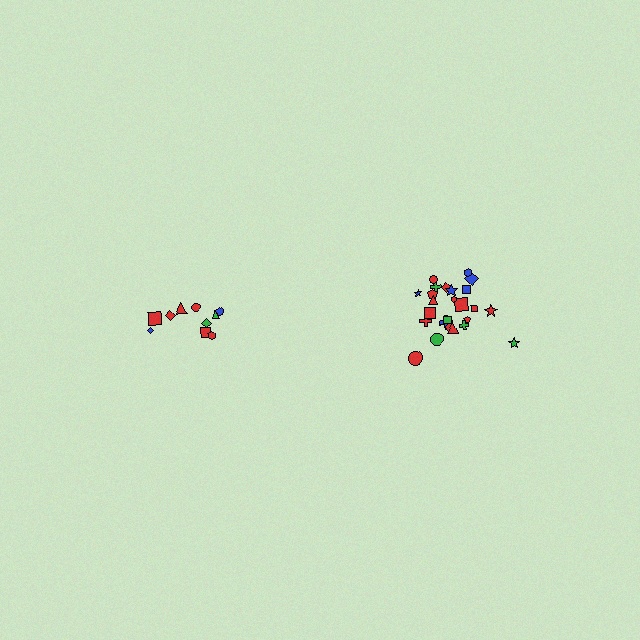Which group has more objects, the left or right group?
The right group.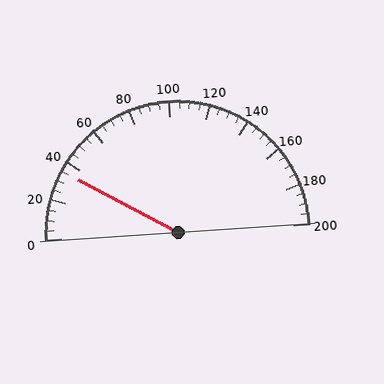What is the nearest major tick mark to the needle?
The nearest major tick mark is 40.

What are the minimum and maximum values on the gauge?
The gauge ranges from 0 to 200.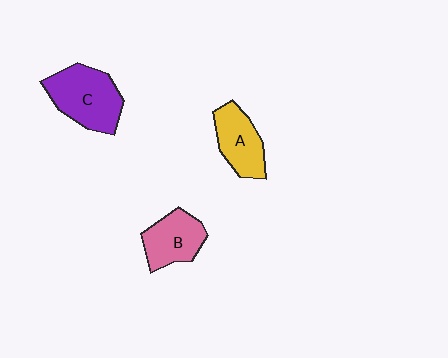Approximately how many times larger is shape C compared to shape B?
Approximately 1.4 times.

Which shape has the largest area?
Shape C (purple).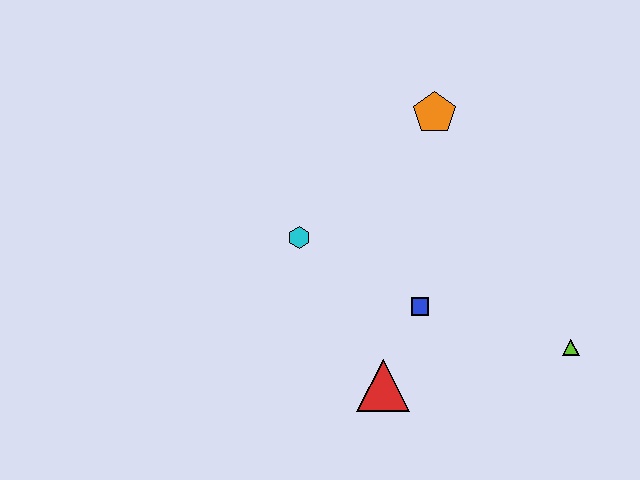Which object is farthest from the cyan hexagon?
The lime triangle is farthest from the cyan hexagon.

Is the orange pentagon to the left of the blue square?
No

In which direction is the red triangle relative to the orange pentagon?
The red triangle is below the orange pentagon.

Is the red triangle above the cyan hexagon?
No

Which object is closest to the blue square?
The red triangle is closest to the blue square.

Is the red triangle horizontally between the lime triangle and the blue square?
No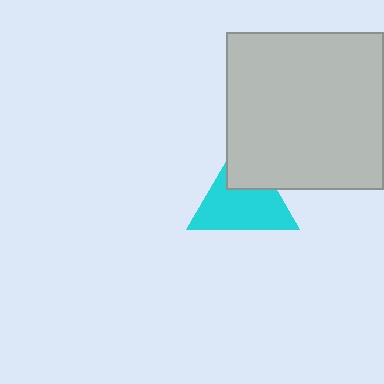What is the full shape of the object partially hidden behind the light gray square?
The partially hidden object is a cyan triangle.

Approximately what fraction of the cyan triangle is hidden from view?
Roughly 31% of the cyan triangle is hidden behind the light gray square.